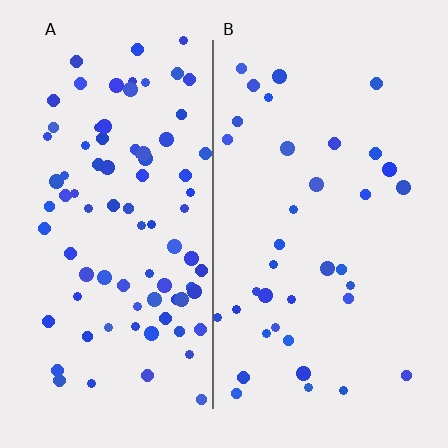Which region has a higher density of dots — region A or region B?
A (the left).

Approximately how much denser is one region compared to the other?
Approximately 2.3× — region A over region B.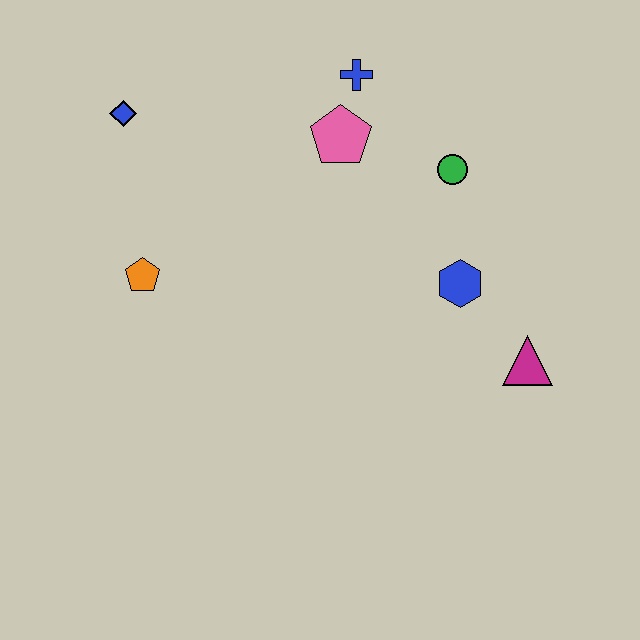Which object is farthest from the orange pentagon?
The magenta triangle is farthest from the orange pentagon.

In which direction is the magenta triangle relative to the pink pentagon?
The magenta triangle is below the pink pentagon.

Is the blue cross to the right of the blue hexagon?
No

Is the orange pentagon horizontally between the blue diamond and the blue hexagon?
Yes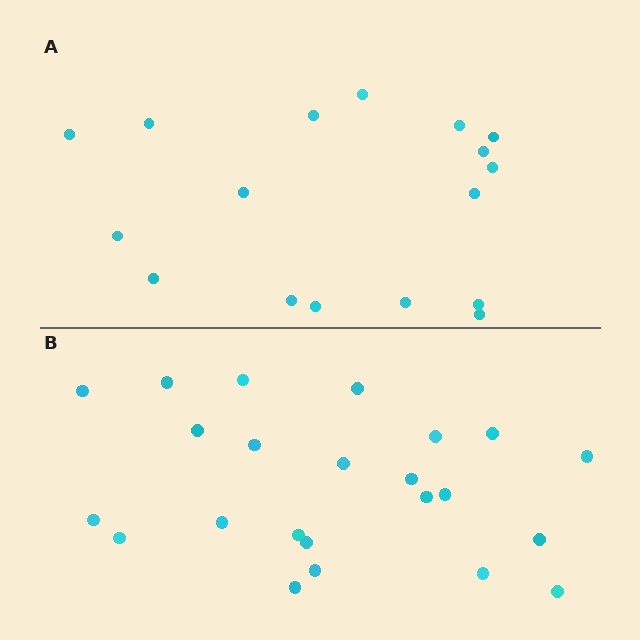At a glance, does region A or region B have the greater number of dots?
Region B (the bottom region) has more dots.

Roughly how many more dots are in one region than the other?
Region B has about 6 more dots than region A.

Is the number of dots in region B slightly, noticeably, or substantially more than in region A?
Region B has noticeably more, but not dramatically so. The ratio is roughly 1.4 to 1.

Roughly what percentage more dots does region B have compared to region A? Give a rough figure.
About 35% more.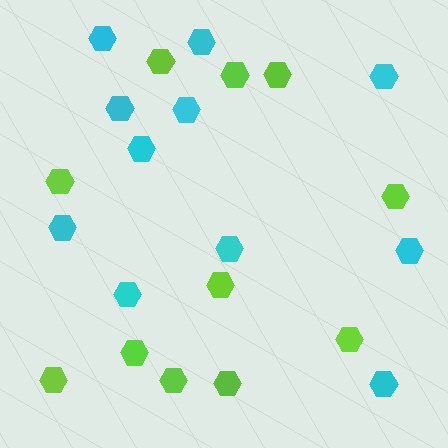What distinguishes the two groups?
There are 2 groups: one group of cyan hexagons (11) and one group of lime hexagons (11).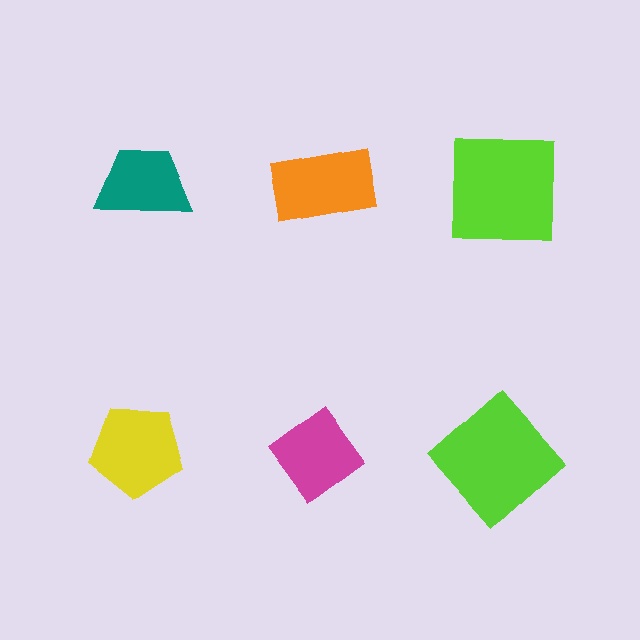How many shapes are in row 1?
3 shapes.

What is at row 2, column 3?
A lime diamond.